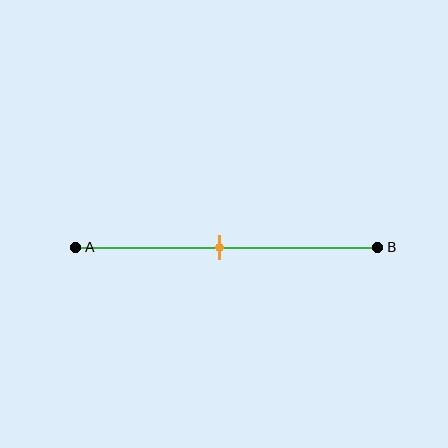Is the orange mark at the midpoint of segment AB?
Yes, the mark is approximately at the midpoint.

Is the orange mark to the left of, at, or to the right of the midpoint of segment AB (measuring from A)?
The orange mark is approximately at the midpoint of segment AB.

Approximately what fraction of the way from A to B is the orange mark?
The orange mark is approximately 50% of the way from A to B.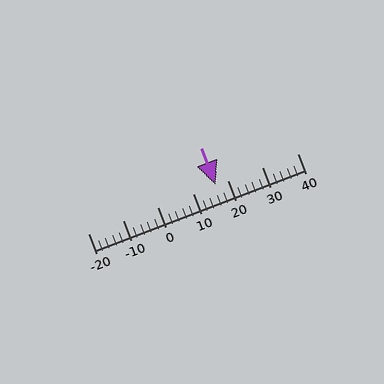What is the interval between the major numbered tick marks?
The major tick marks are spaced 10 units apart.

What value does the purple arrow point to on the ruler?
The purple arrow points to approximately 16.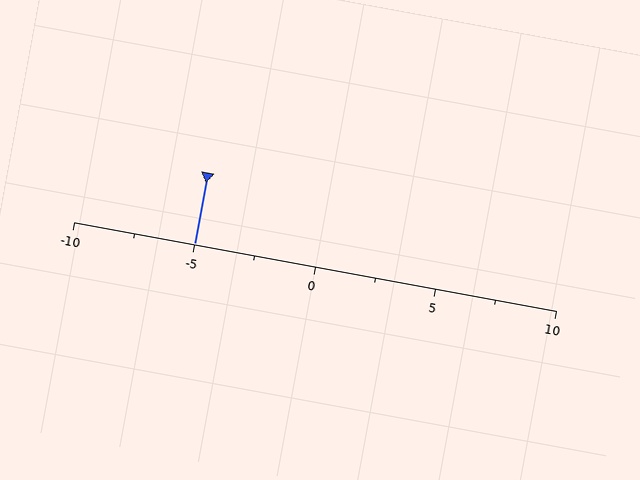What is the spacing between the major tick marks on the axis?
The major ticks are spaced 5 apart.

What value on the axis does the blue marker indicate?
The marker indicates approximately -5.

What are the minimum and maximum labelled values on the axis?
The axis runs from -10 to 10.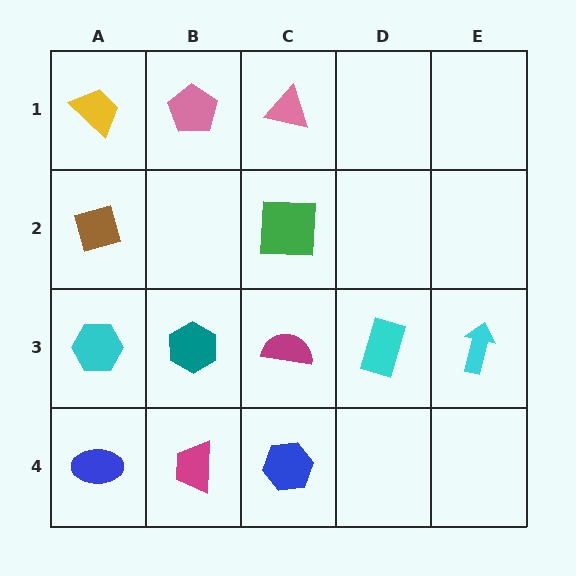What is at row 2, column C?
A green square.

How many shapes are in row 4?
3 shapes.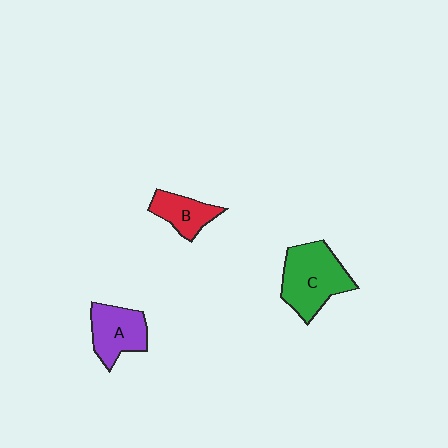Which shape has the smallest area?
Shape B (red).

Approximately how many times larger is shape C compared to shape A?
Approximately 1.4 times.